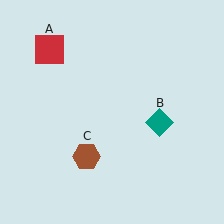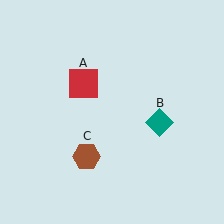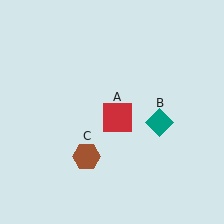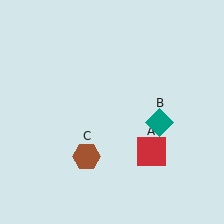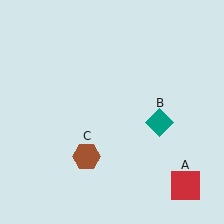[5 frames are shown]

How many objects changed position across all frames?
1 object changed position: red square (object A).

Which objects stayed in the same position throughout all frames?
Teal diamond (object B) and brown hexagon (object C) remained stationary.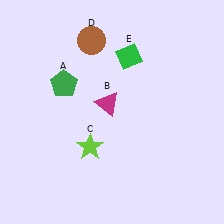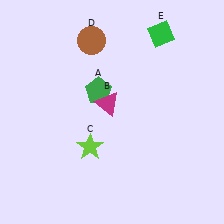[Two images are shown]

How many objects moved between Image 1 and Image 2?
2 objects moved between the two images.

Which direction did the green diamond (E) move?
The green diamond (E) moved right.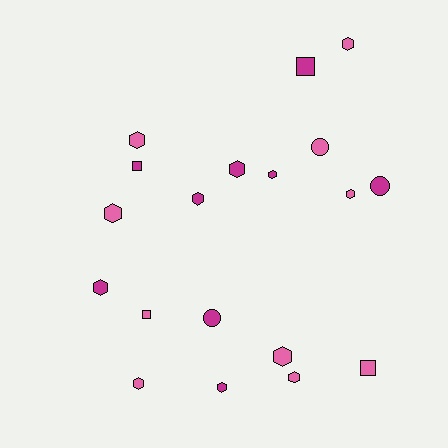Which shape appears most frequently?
Hexagon, with 12 objects.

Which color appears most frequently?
Pink, with 10 objects.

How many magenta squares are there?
There are 2 magenta squares.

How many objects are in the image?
There are 19 objects.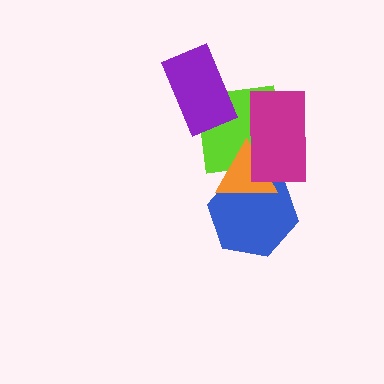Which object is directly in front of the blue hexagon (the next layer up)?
The orange triangle is directly in front of the blue hexagon.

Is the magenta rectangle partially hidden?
No, no other shape covers it.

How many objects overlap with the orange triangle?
3 objects overlap with the orange triangle.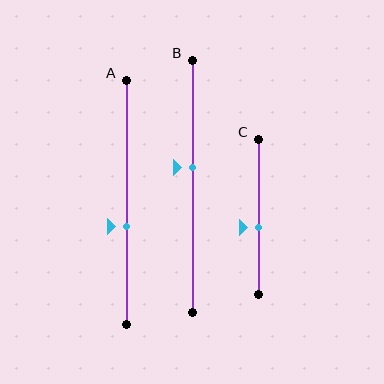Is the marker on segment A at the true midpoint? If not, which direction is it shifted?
No, the marker on segment A is shifted downward by about 10% of the segment length.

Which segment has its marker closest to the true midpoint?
Segment C has its marker closest to the true midpoint.